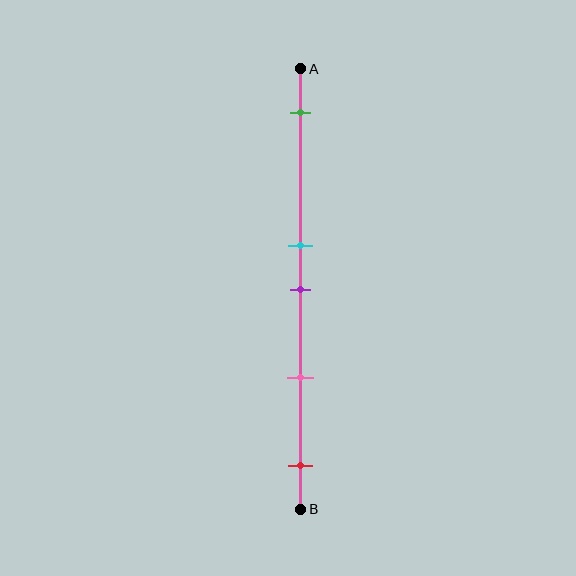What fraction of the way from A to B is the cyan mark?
The cyan mark is approximately 40% (0.4) of the way from A to B.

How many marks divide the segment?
There are 5 marks dividing the segment.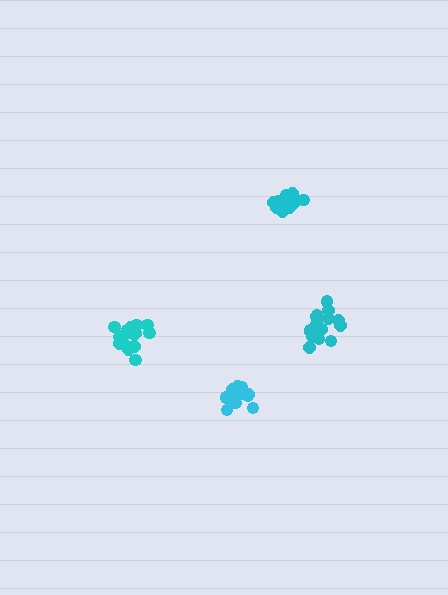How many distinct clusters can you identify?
There are 4 distinct clusters.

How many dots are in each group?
Group 1: 17 dots, Group 2: 14 dots, Group 3: 17 dots, Group 4: 13 dots (61 total).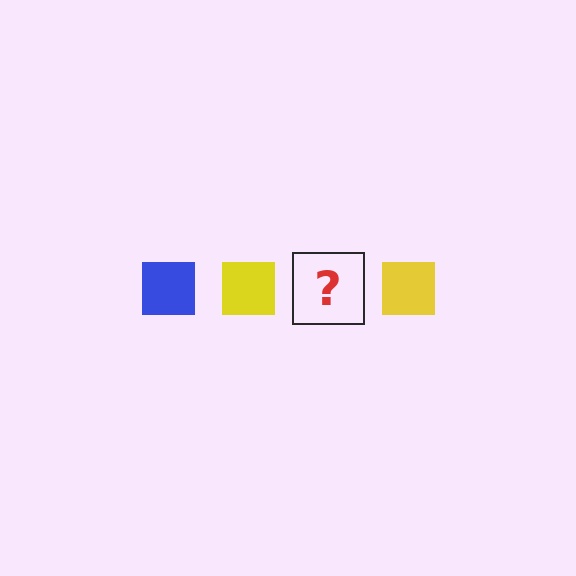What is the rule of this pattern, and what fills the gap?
The rule is that the pattern cycles through blue, yellow squares. The gap should be filled with a blue square.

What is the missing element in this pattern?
The missing element is a blue square.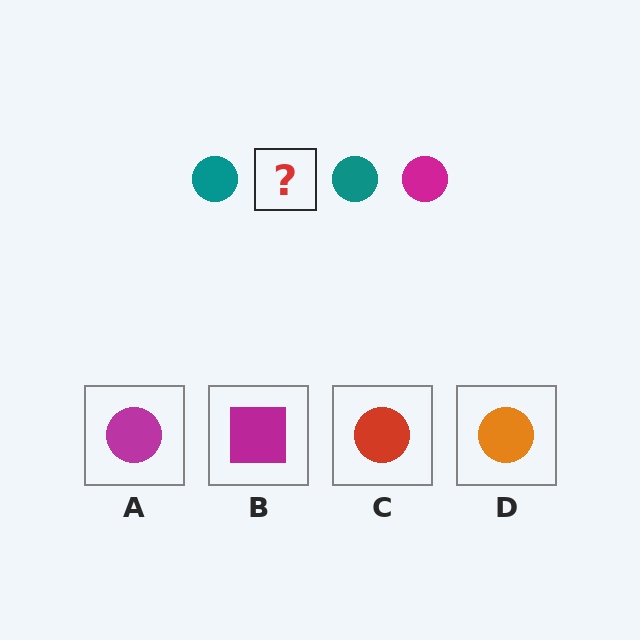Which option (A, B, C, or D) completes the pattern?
A.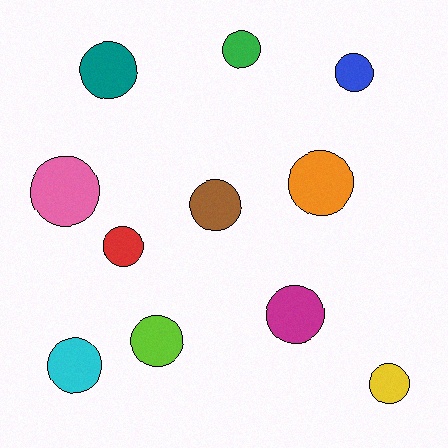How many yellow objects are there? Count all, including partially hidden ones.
There is 1 yellow object.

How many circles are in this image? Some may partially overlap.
There are 11 circles.